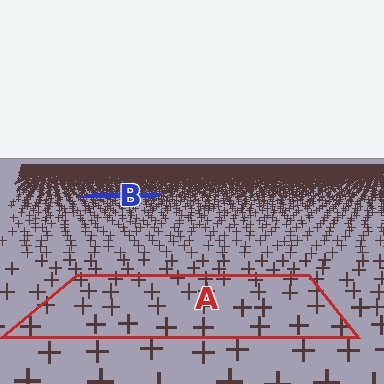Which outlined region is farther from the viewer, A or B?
Region B is farther from the viewer — the texture elements inside it appear smaller and more densely packed.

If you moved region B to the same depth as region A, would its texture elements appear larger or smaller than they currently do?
They would appear larger. At a closer depth, the same texture elements are projected at a bigger on-screen size.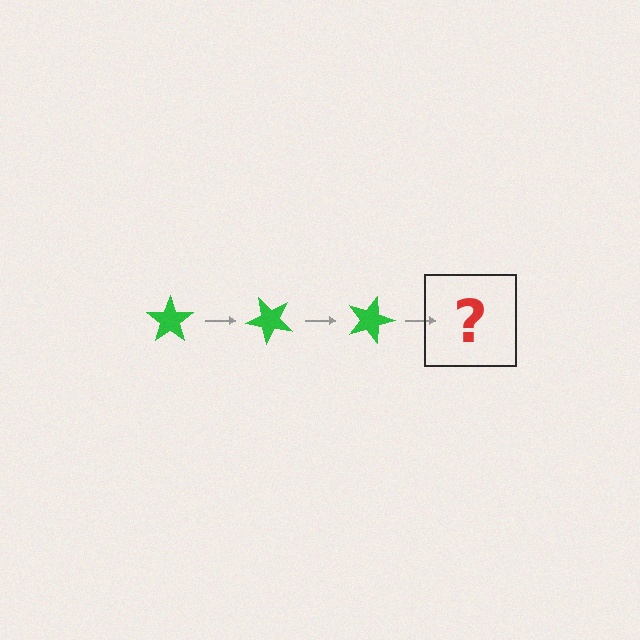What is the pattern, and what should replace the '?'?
The pattern is that the star rotates 45 degrees each step. The '?' should be a green star rotated 135 degrees.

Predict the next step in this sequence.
The next step is a green star rotated 135 degrees.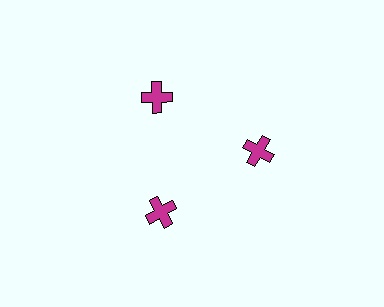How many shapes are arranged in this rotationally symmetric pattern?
There are 3 shapes, arranged in 3 groups of 1.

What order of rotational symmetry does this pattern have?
This pattern has 3-fold rotational symmetry.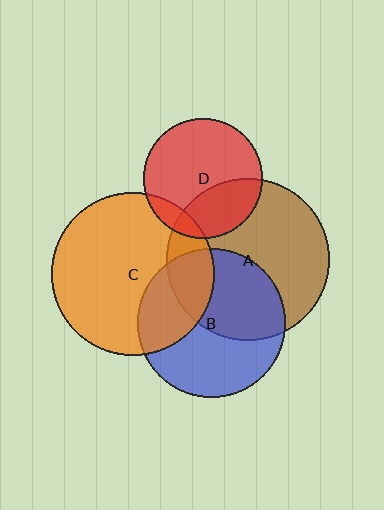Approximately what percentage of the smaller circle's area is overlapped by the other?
Approximately 20%.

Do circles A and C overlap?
Yes.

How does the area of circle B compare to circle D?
Approximately 1.5 times.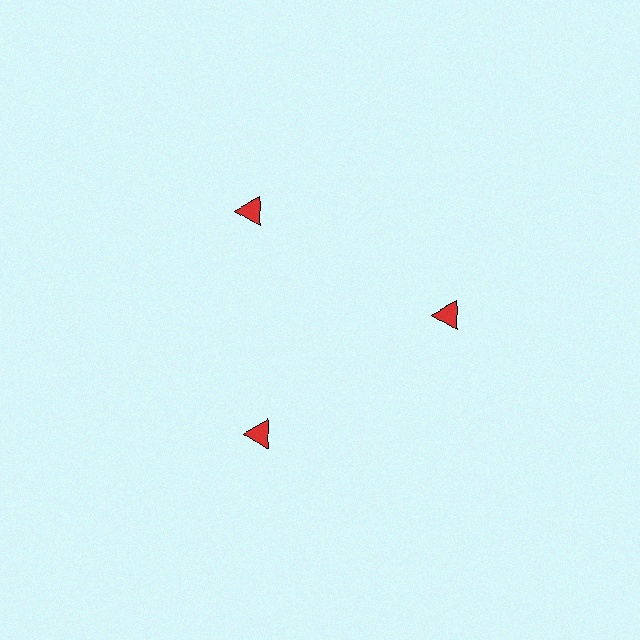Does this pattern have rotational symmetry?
Yes, this pattern has 3-fold rotational symmetry. It looks the same after rotating 120 degrees around the center.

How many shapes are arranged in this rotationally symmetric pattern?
There are 3 shapes, arranged in 3 groups of 1.